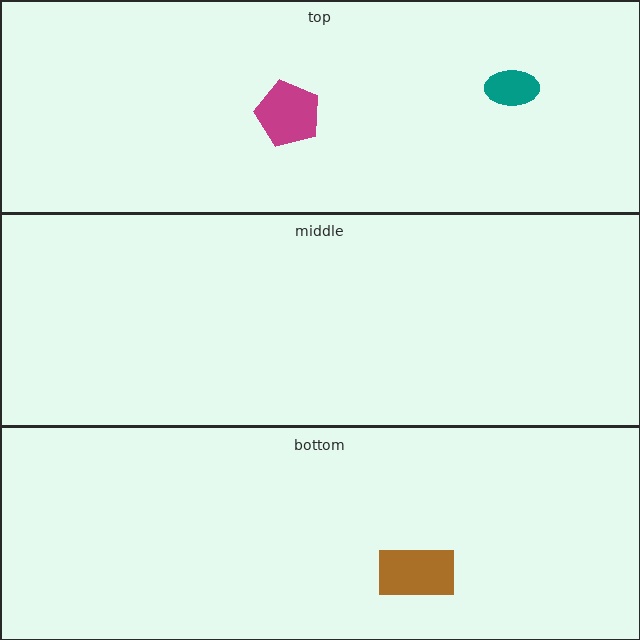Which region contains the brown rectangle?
The bottom region.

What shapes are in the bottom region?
The brown rectangle.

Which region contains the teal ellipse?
The top region.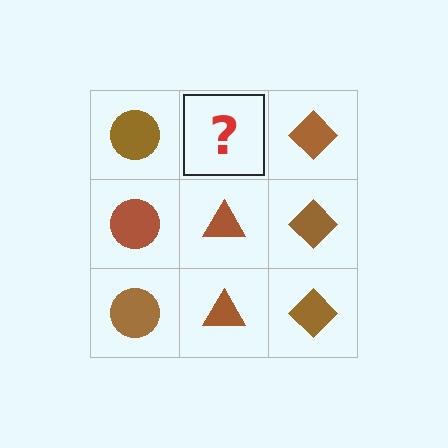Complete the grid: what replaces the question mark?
The question mark should be replaced with a brown triangle.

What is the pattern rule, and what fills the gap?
The rule is that each column has a consistent shape. The gap should be filled with a brown triangle.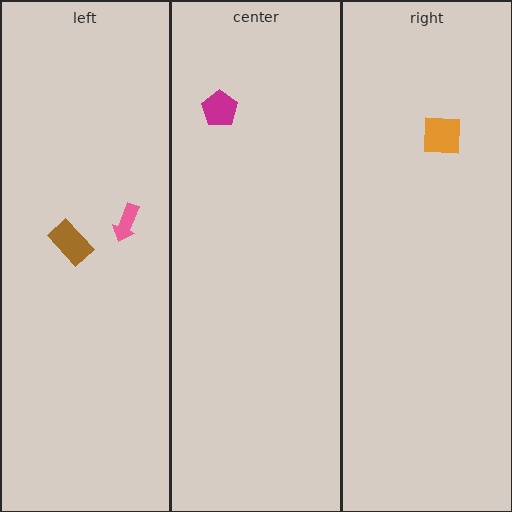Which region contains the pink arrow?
The left region.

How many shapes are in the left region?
2.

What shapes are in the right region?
The orange square.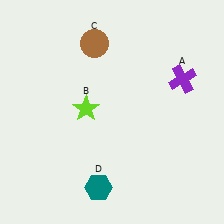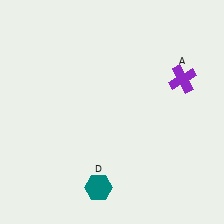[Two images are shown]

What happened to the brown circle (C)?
The brown circle (C) was removed in Image 2. It was in the top-left area of Image 1.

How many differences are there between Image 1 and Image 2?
There are 2 differences between the two images.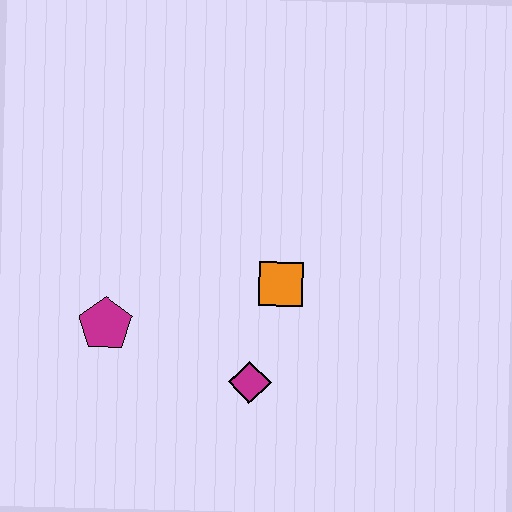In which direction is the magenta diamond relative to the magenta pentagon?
The magenta diamond is to the right of the magenta pentagon.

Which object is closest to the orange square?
The magenta diamond is closest to the orange square.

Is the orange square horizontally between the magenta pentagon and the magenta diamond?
No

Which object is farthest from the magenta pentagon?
The orange square is farthest from the magenta pentagon.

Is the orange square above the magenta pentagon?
Yes